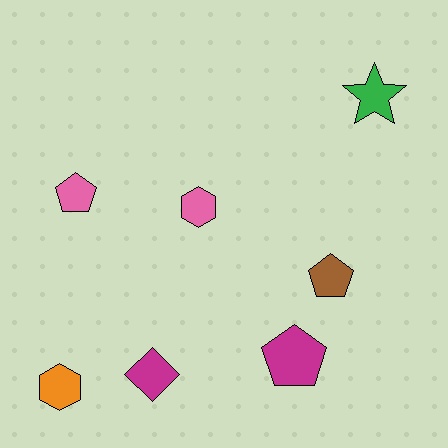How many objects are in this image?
There are 7 objects.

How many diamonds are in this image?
There is 1 diamond.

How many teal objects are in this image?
There are no teal objects.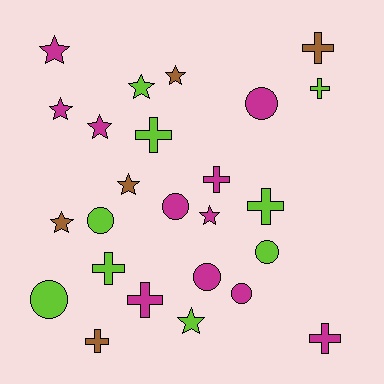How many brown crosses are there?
There are 2 brown crosses.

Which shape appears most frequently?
Cross, with 9 objects.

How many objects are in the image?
There are 25 objects.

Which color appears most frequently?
Magenta, with 11 objects.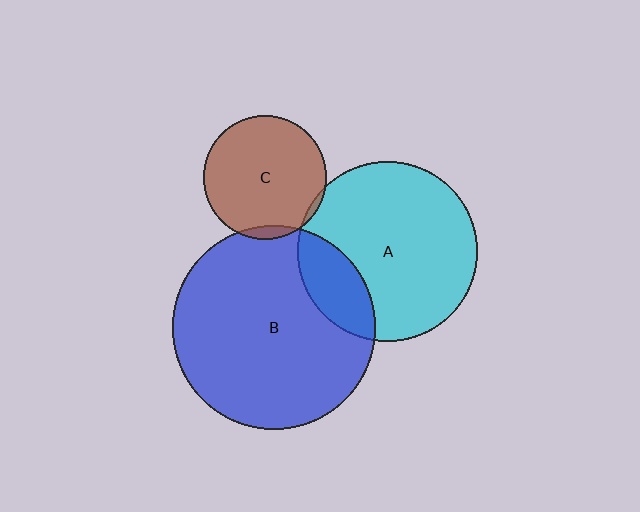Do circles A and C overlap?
Yes.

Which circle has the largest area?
Circle B (blue).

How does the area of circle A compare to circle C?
Approximately 2.1 times.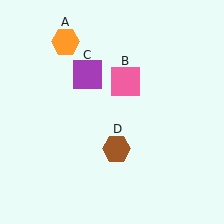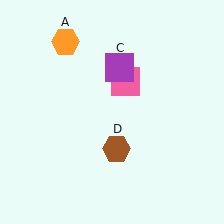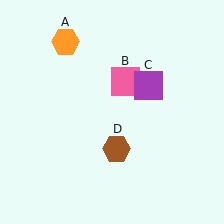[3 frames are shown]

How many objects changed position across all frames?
1 object changed position: purple square (object C).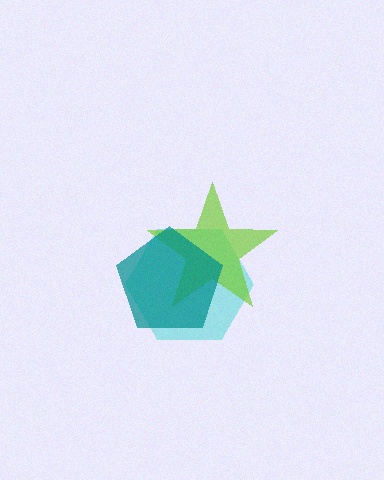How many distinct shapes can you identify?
There are 3 distinct shapes: a cyan hexagon, a lime star, a teal pentagon.